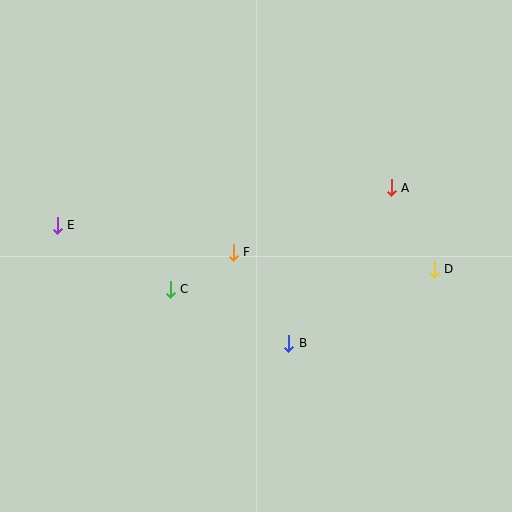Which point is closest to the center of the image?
Point F at (233, 252) is closest to the center.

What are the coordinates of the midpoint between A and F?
The midpoint between A and F is at (312, 220).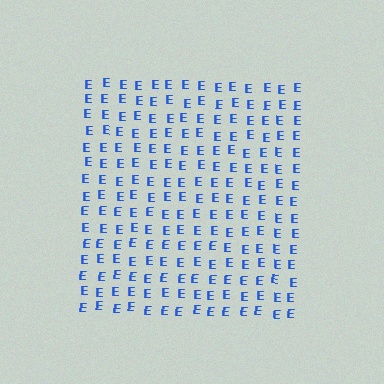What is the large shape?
The large shape is a square.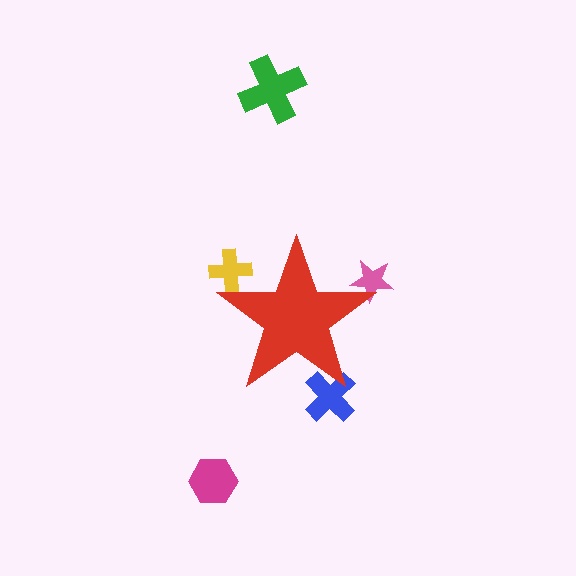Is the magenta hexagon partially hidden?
No, the magenta hexagon is fully visible.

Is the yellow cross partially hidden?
Yes, the yellow cross is partially hidden behind the red star.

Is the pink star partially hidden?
Yes, the pink star is partially hidden behind the red star.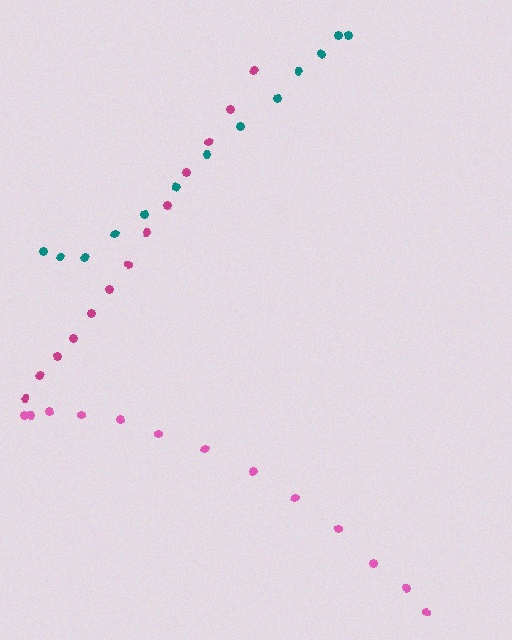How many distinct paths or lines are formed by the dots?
There are 3 distinct paths.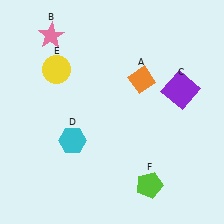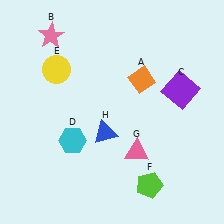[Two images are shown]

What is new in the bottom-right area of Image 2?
A pink triangle (G) was added in the bottom-right area of Image 2.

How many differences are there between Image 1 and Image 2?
There are 2 differences between the two images.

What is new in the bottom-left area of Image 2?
A blue triangle (H) was added in the bottom-left area of Image 2.